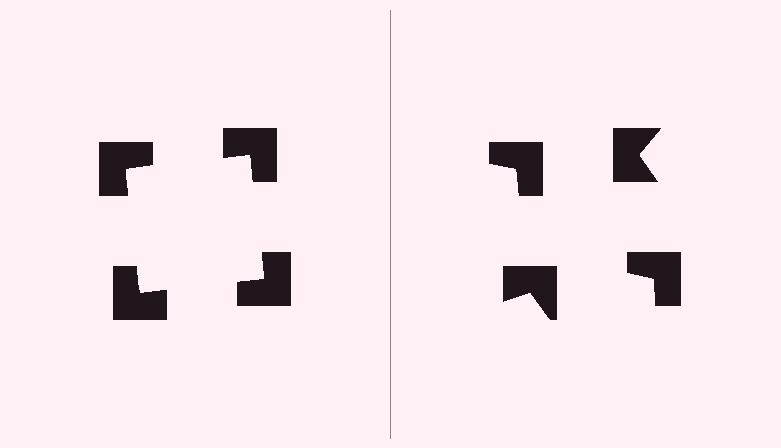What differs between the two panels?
The notched squares are positioned identically on both sides; only the wedge orientations differ. On the left they align to a square; on the right they are misaligned.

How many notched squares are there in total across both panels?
8 — 4 on each side.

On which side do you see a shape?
An illusory square appears on the left side. On the right side the wedge cuts are rotated, so no coherent shape forms.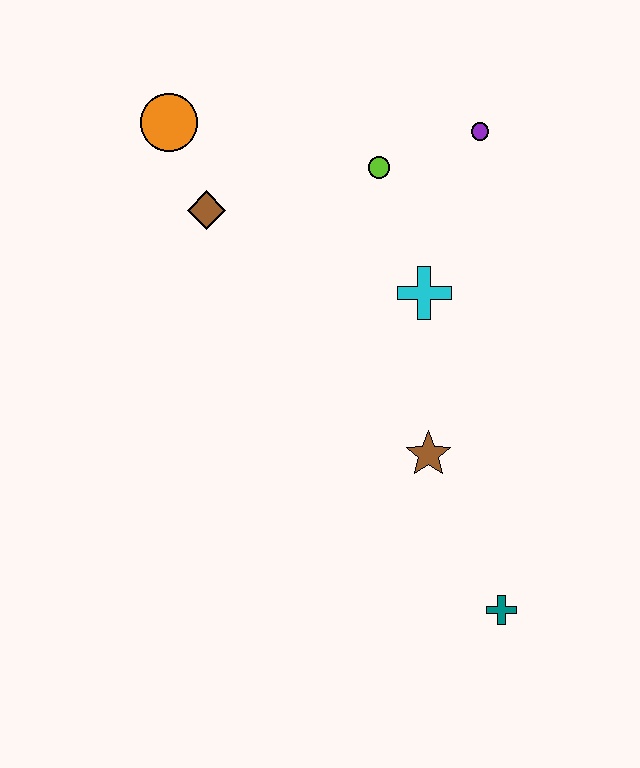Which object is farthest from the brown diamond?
The teal cross is farthest from the brown diamond.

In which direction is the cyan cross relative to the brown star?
The cyan cross is above the brown star.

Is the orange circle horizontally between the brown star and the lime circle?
No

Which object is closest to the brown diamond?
The orange circle is closest to the brown diamond.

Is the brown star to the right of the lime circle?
Yes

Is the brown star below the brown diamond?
Yes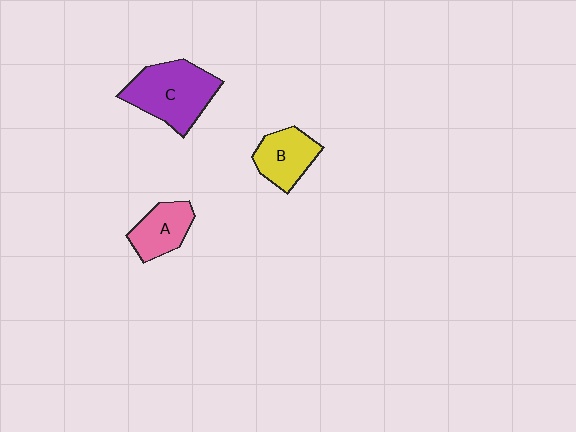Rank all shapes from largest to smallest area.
From largest to smallest: C (purple), B (yellow), A (pink).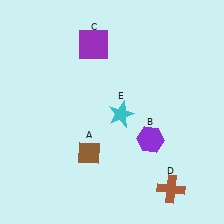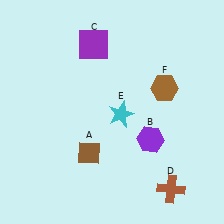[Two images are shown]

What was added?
A brown hexagon (F) was added in Image 2.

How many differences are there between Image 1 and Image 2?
There is 1 difference between the two images.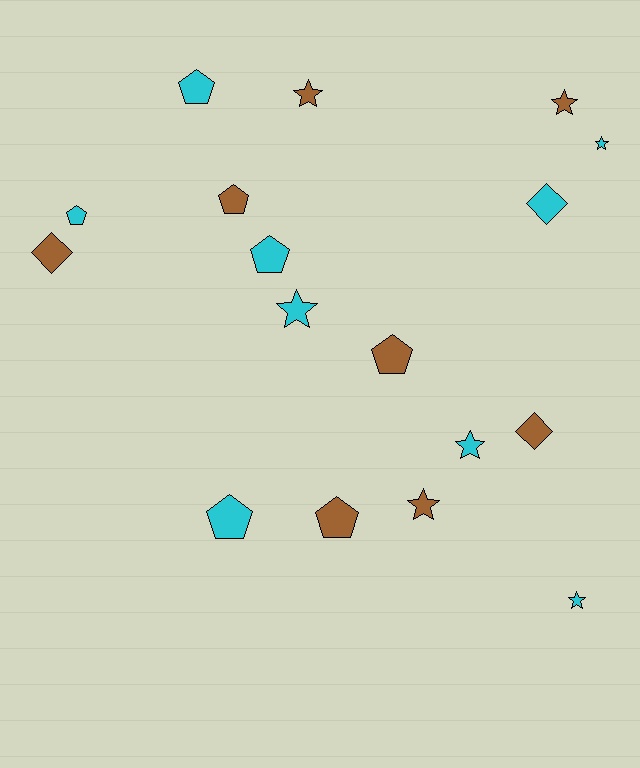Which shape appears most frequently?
Star, with 7 objects.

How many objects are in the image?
There are 17 objects.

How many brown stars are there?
There are 3 brown stars.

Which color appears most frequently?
Cyan, with 9 objects.